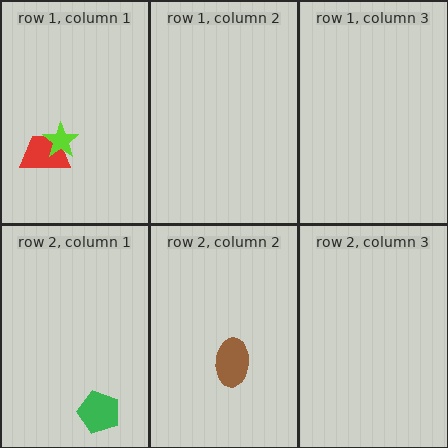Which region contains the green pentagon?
The row 2, column 1 region.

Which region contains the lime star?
The row 1, column 1 region.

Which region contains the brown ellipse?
The row 2, column 2 region.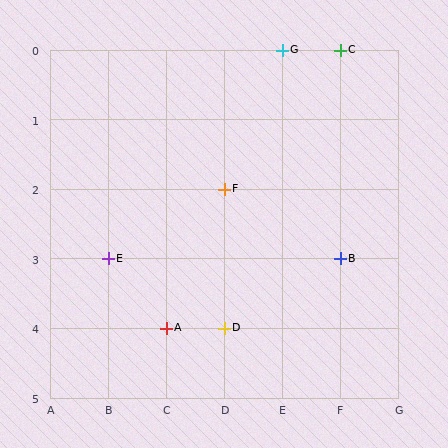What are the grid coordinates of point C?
Point C is at grid coordinates (F, 0).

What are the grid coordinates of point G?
Point G is at grid coordinates (E, 0).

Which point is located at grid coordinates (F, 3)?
Point B is at (F, 3).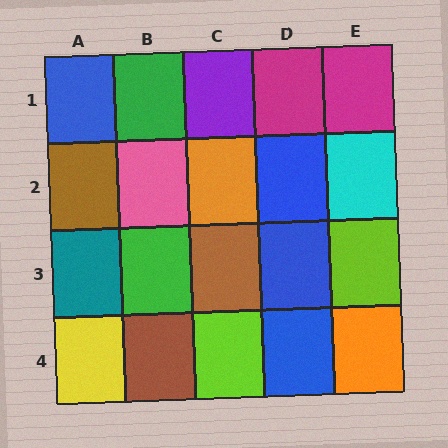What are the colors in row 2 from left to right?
Brown, pink, orange, blue, cyan.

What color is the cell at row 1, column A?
Blue.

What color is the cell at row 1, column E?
Magenta.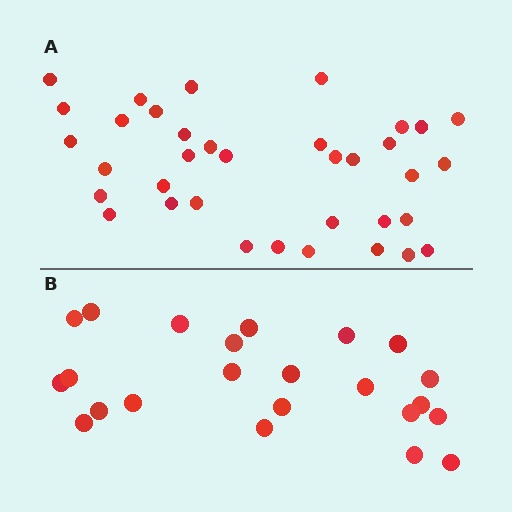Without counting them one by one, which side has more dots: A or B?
Region A (the top region) has more dots.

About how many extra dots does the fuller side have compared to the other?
Region A has approximately 15 more dots than region B.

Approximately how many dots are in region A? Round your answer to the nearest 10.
About 40 dots. (The exact count is 36, which rounds to 40.)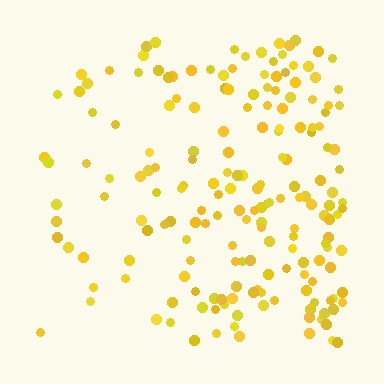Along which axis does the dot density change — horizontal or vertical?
Horizontal.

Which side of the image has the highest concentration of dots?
The right.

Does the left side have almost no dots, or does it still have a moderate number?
Still a moderate number, just noticeably fewer than the right.